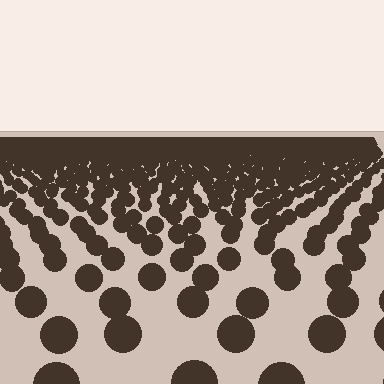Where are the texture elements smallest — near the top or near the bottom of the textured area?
Near the top.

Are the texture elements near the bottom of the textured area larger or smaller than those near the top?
Larger. Near the bottom, elements are closer to the viewer and appear at a bigger on-screen size.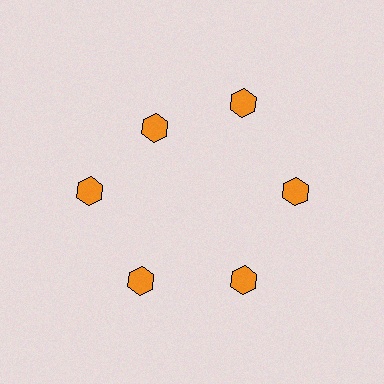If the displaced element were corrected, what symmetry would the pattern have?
It would have 6-fold rotational symmetry — the pattern would map onto itself every 60 degrees.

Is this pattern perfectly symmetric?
No. The 6 orange hexagons are arranged in a ring, but one element near the 11 o'clock position is pulled inward toward the center, breaking the 6-fold rotational symmetry.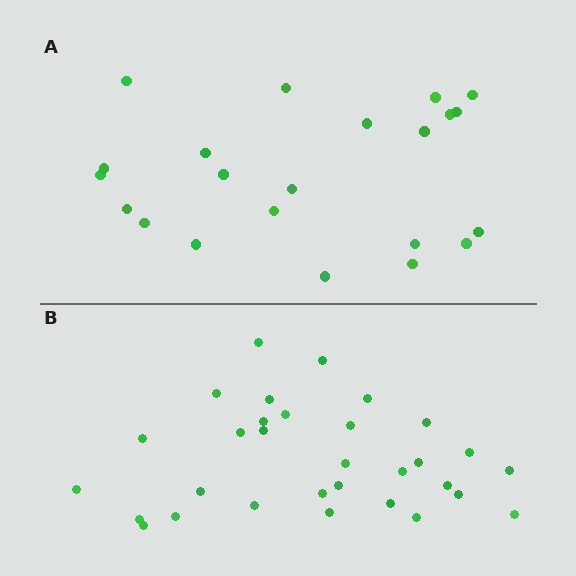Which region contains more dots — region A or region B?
Region B (the bottom region) has more dots.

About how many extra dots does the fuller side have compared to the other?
Region B has roughly 8 or so more dots than region A.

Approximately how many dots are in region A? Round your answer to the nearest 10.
About 20 dots. (The exact count is 22, which rounds to 20.)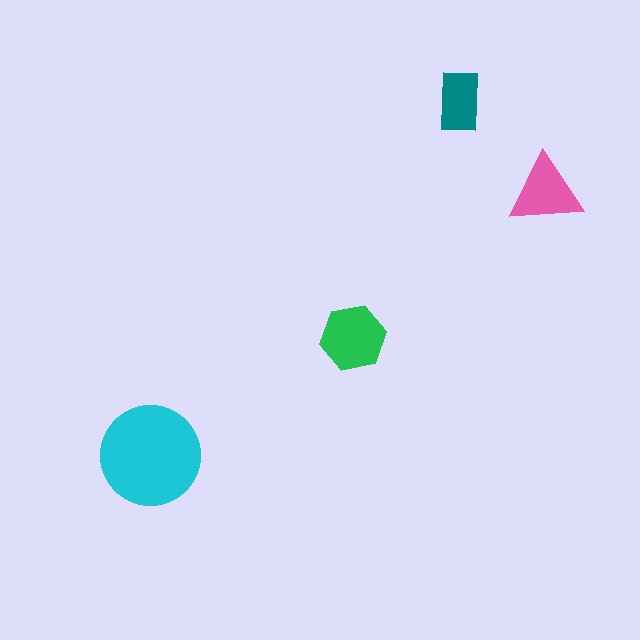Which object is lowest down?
The cyan circle is bottommost.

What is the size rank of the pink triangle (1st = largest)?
3rd.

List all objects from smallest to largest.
The teal rectangle, the pink triangle, the green hexagon, the cyan circle.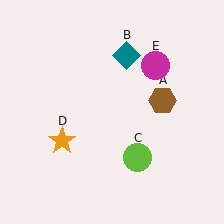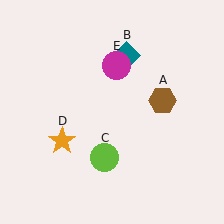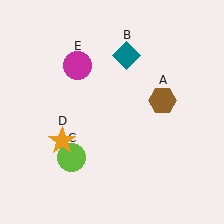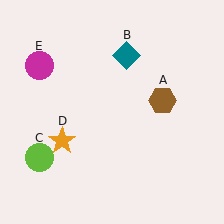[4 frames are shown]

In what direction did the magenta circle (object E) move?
The magenta circle (object E) moved left.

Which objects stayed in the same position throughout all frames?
Brown hexagon (object A) and teal diamond (object B) and orange star (object D) remained stationary.